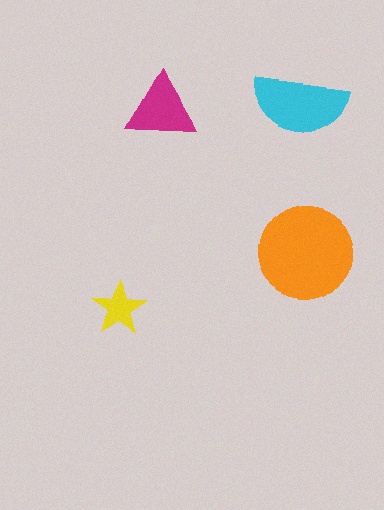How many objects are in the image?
There are 4 objects in the image.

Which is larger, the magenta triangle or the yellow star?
The magenta triangle.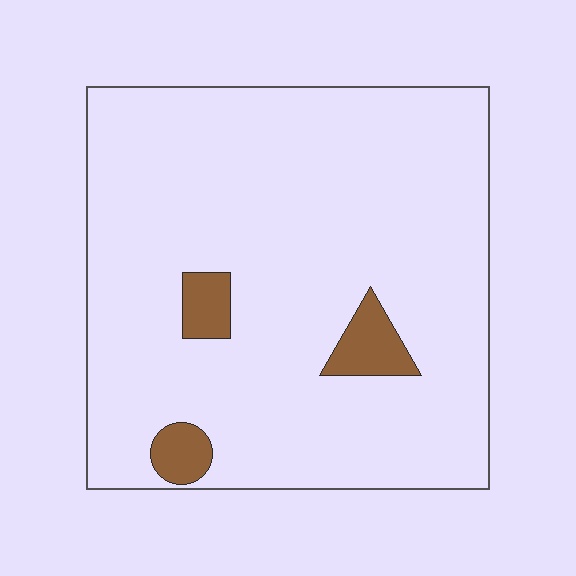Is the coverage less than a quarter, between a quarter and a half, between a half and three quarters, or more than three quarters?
Less than a quarter.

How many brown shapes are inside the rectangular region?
3.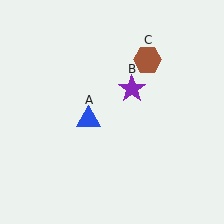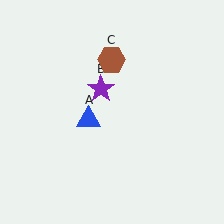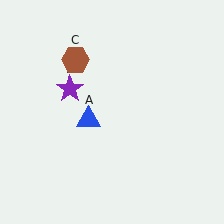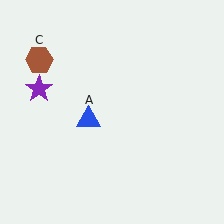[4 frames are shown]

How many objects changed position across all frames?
2 objects changed position: purple star (object B), brown hexagon (object C).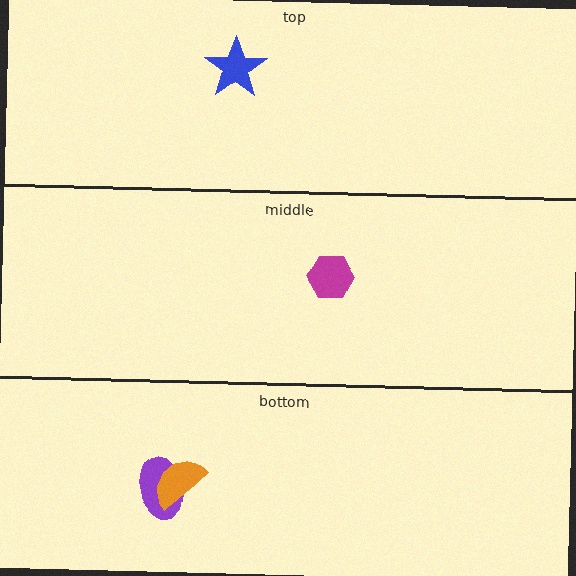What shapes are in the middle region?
The magenta hexagon.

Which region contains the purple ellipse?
The bottom region.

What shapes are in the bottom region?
The purple ellipse, the orange semicircle.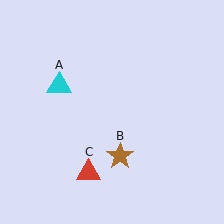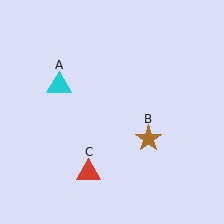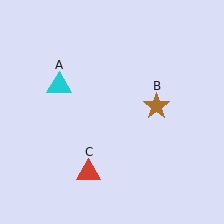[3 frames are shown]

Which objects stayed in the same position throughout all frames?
Cyan triangle (object A) and red triangle (object C) remained stationary.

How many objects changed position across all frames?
1 object changed position: brown star (object B).